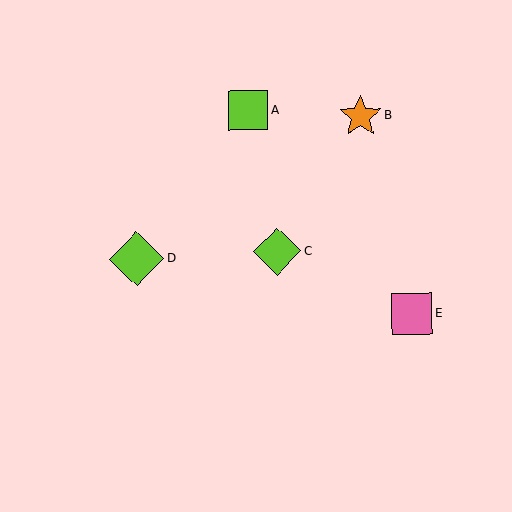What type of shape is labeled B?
Shape B is an orange star.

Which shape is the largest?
The lime diamond (labeled D) is the largest.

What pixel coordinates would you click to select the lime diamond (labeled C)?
Click at (277, 251) to select the lime diamond C.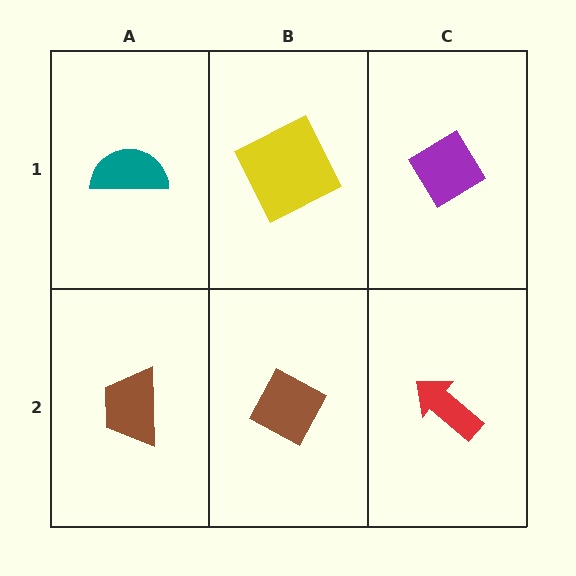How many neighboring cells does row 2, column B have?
3.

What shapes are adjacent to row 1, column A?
A brown trapezoid (row 2, column A), a yellow square (row 1, column B).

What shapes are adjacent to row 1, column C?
A red arrow (row 2, column C), a yellow square (row 1, column B).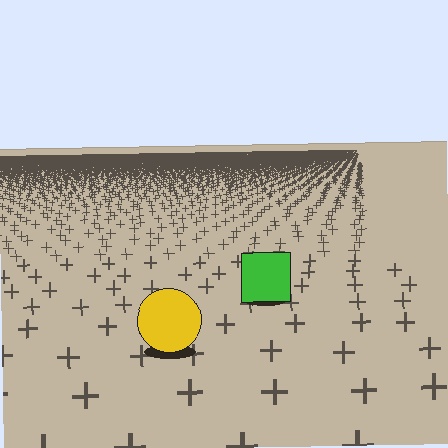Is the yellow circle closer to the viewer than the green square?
Yes. The yellow circle is closer — you can tell from the texture gradient: the ground texture is coarser near it.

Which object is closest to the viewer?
The yellow circle is closest. The texture marks near it are larger and more spread out.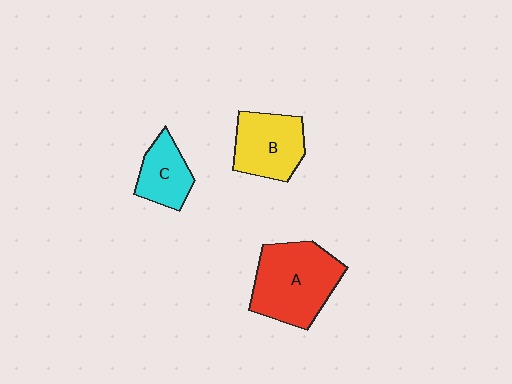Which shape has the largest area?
Shape A (red).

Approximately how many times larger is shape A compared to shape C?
Approximately 2.0 times.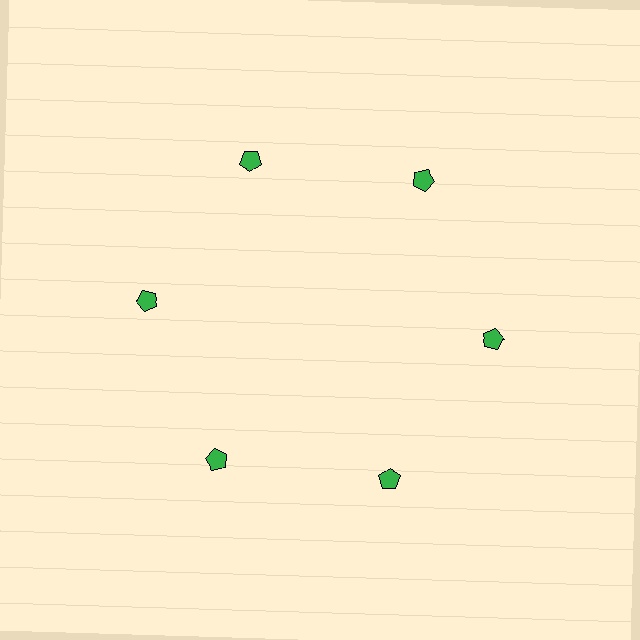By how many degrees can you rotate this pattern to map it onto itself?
The pattern maps onto itself every 60 degrees of rotation.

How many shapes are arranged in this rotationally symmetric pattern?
There are 6 shapes, arranged in 6 groups of 1.